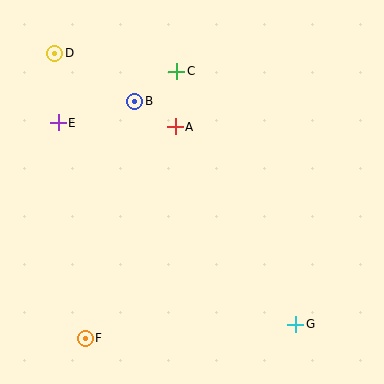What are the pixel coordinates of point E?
Point E is at (58, 123).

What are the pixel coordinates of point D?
Point D is at (55, 53).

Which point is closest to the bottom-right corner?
Point G is closest to the bottom-right corner.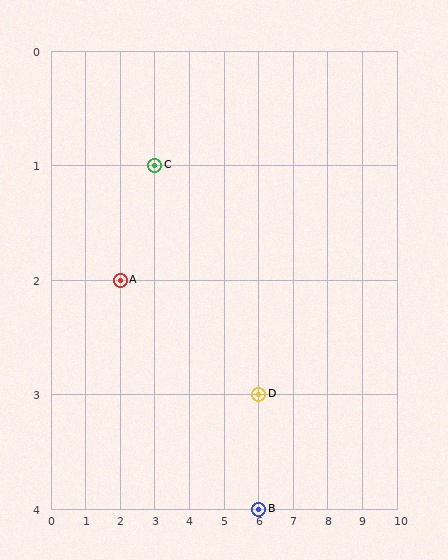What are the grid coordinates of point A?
Point A is at grid coordinates (2, 2).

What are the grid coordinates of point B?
Point B is at grid coordinates (6, 4).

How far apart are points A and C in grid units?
Points A and C are 1 column and 1 row apart (about 1.4 grid units diagonally).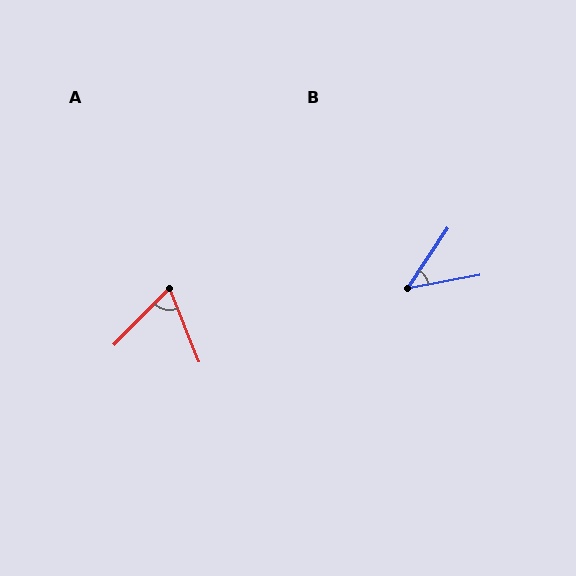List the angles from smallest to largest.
B (46°), A (66°).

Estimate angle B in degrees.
Approximately 46 degrees.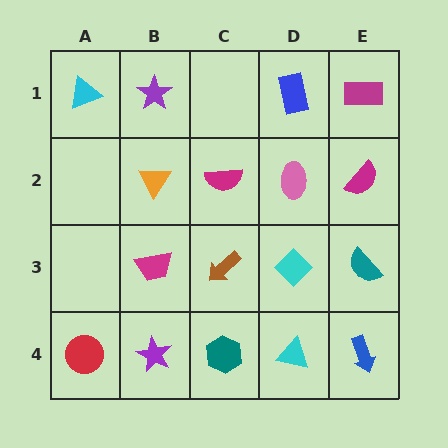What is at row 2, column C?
A magenta semicircle.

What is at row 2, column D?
A pink ellipse.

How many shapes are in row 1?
4 shapes.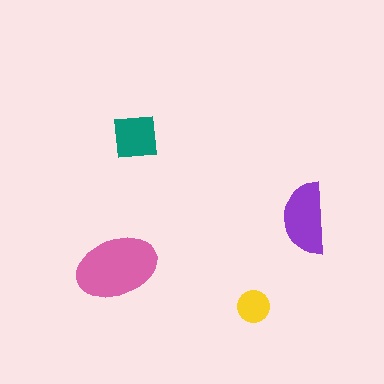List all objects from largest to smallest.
The pink ellipse, the purple semicircle, the teal square, the yellow circle.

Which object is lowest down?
The yellow circle is bottommost.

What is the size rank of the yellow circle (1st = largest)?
4th.